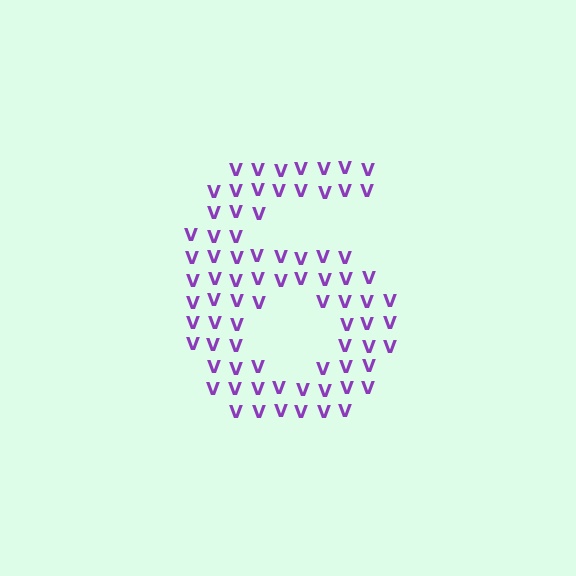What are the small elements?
The small elements are letter V's.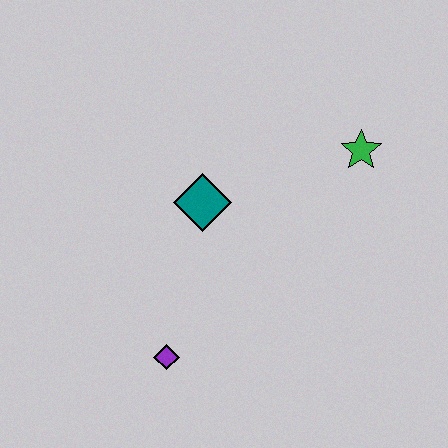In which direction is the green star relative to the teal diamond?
The green star is to the right of the teal diamond.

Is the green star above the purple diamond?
Yes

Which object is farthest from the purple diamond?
The green star is farthest from the purple diamond.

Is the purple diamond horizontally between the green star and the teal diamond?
No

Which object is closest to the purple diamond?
The teal diamond is closest to the purple diamond.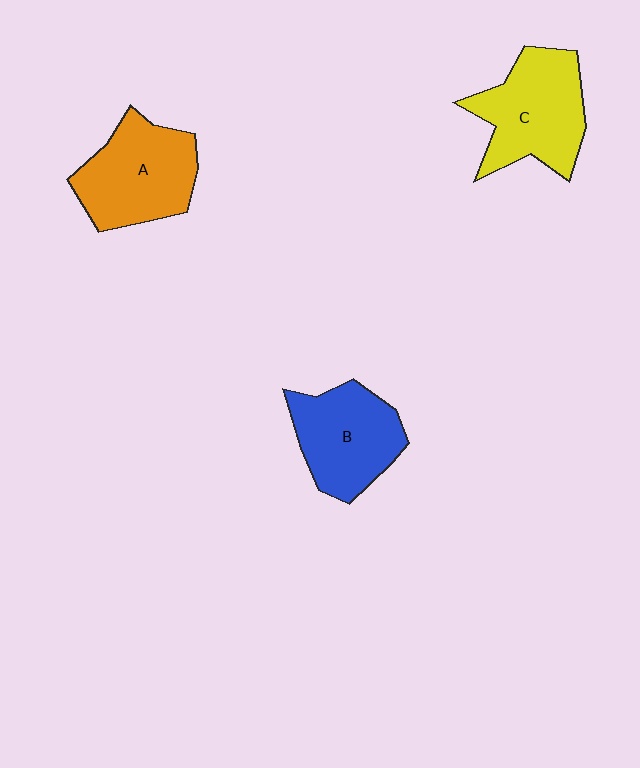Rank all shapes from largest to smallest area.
From largest to smallest: C (yellow), A (orange), B (blue).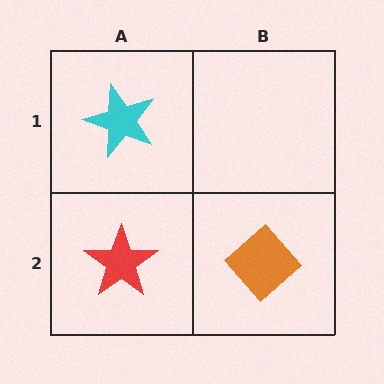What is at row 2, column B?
An orange diamond.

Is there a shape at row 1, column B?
No, that cell is empty.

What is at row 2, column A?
A red star.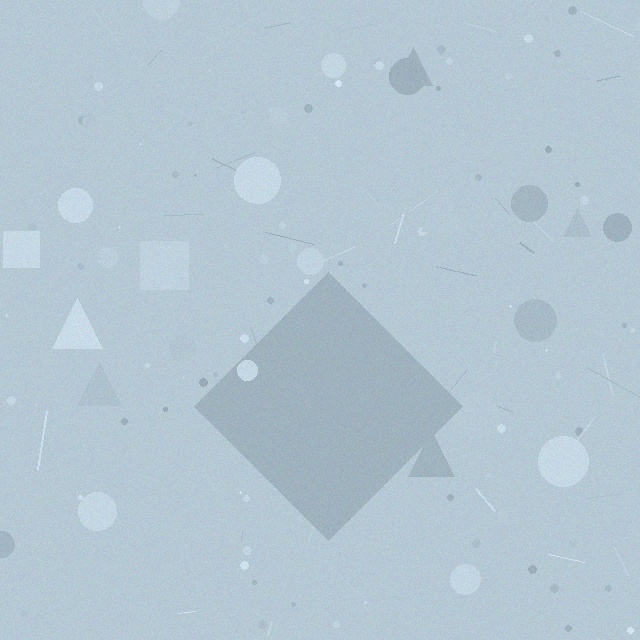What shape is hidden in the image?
A diamond is hidden in the image.